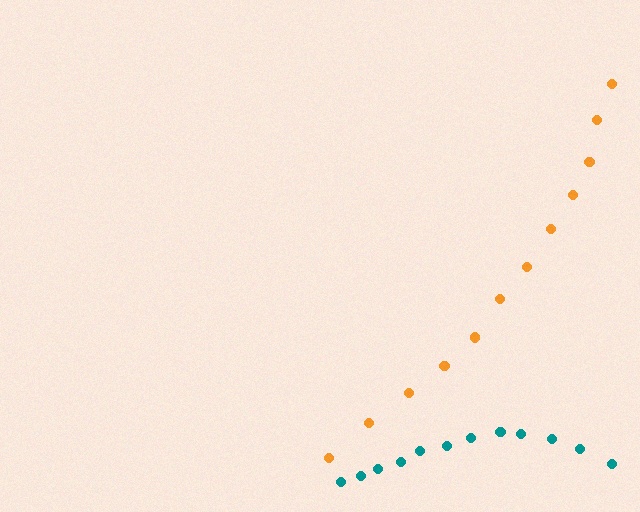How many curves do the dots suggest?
There are 2 distinct paths.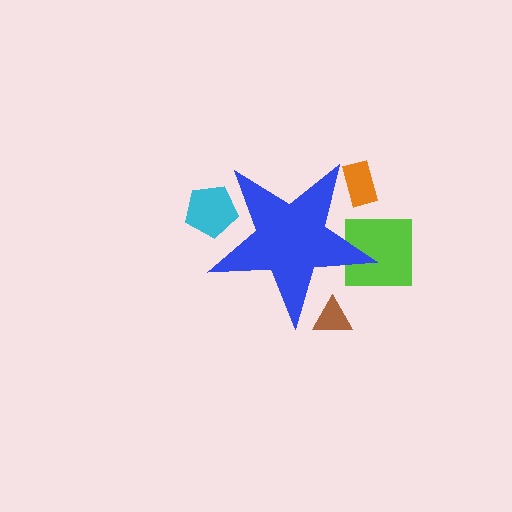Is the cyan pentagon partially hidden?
Yes, the cyan pentagon is partially hidden behind the blue star.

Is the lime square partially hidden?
Yes, the lime square is partially hidden behind the blue star.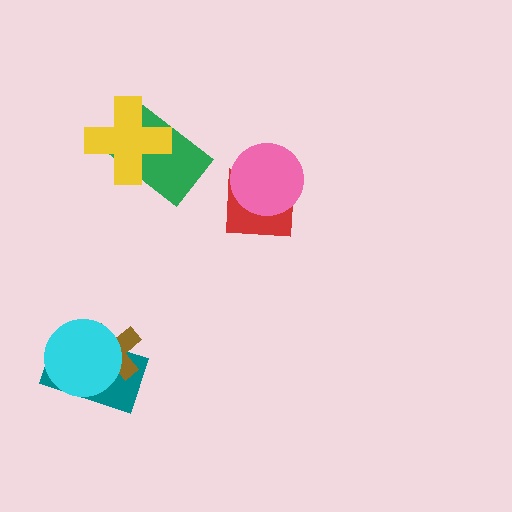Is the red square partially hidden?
Yes, it is partially covered by another shape.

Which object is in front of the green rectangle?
The yellow cross is in front of the green rectangle.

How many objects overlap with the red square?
1 object overlaps with the red square.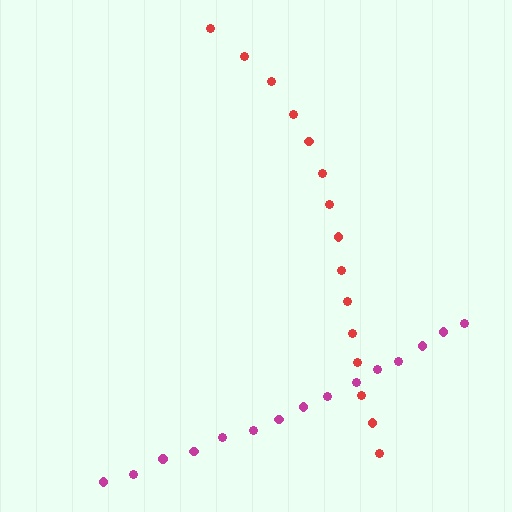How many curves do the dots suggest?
There are 2 distinct paths.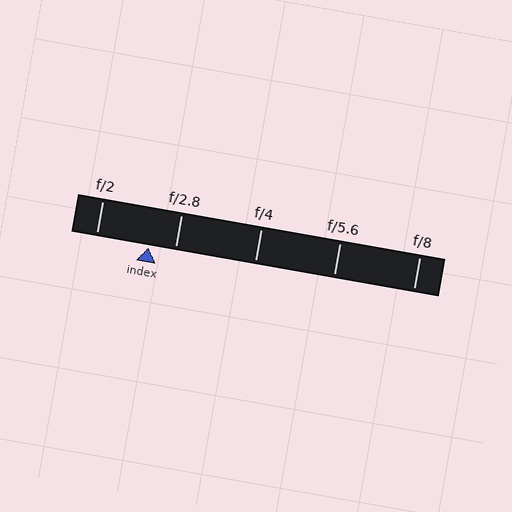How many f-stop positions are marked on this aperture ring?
There are 5 f-stop positions marked.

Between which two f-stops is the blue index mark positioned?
The index mark is between f/2 and f/2.8.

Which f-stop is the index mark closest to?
The index mark is closest to f/2.8.